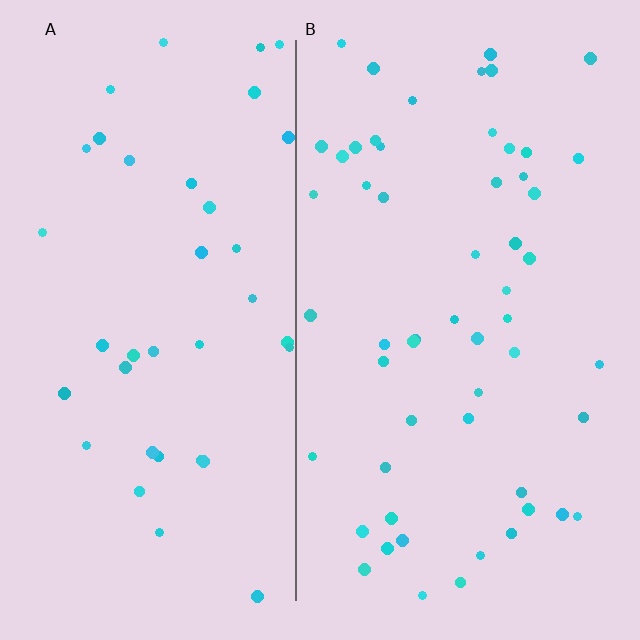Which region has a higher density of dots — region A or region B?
B (the right).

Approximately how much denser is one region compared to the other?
Approximately 1.5× — region B over region A.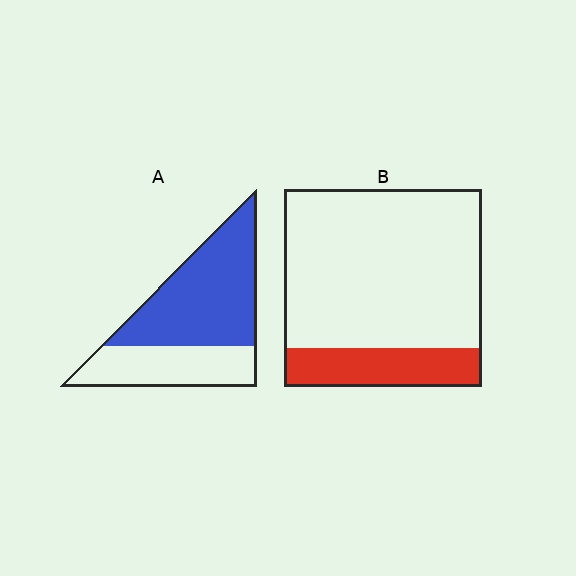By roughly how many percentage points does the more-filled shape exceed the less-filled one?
By roughly 45 percentage points (A over B).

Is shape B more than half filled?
No.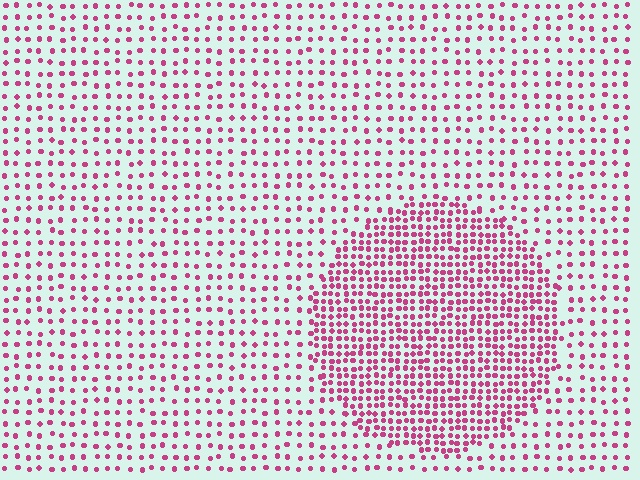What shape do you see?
I see a circle.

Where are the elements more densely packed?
The elements are more densely packed inside the circle boundary.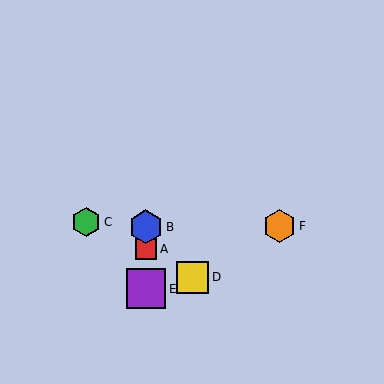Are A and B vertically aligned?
Yes, both are at x≈146.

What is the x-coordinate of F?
Object F is at x≈279.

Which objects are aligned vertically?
Objects A, B, E are aligned vertically.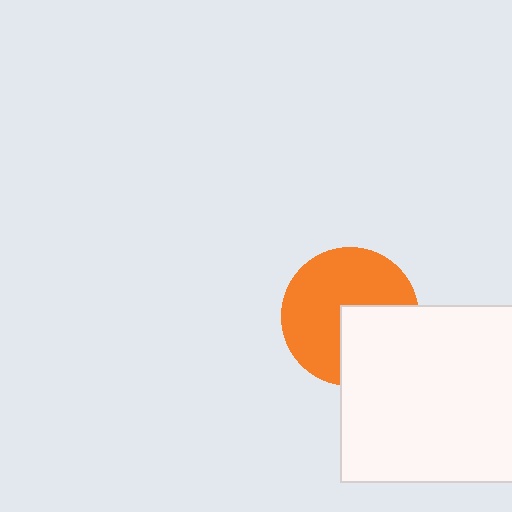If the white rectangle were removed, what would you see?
You would see the complete orange circle.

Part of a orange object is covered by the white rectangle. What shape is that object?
It is a circle.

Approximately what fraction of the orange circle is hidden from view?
Roughly 36% of the orange circle is hidden behind the white rectangle.